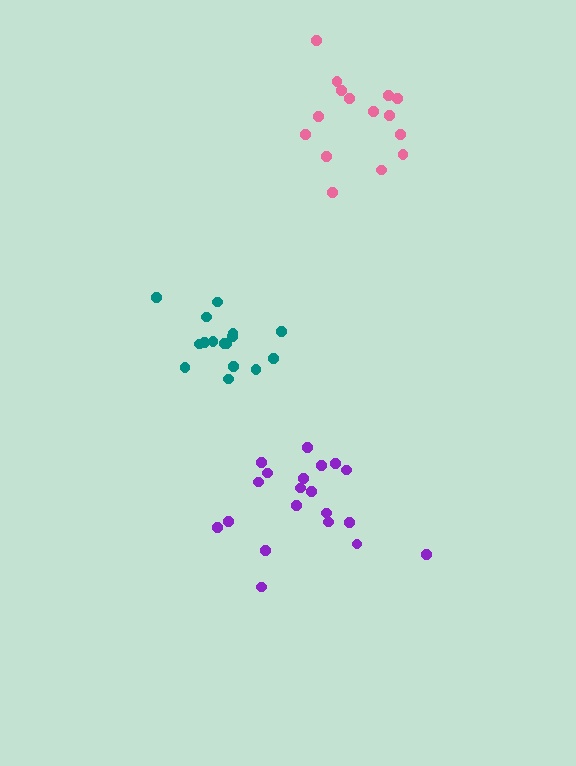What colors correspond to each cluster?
The clusters are colored: pink, purple, teal.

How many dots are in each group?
Group 1: 15 dots, Group 2: 20 dots, Group 3: 16 dots (51 total).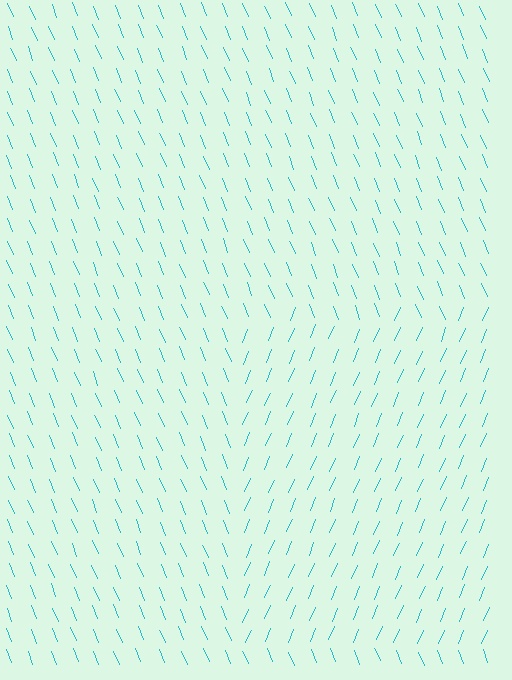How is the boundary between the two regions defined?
The boundary is defined purely by a change in line orientation (approximately 45 degrees difference). All lines are the same color and thickness.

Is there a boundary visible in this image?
Yes, there is a texture boundary formed by a change in line orientation.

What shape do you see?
I see a rectangle.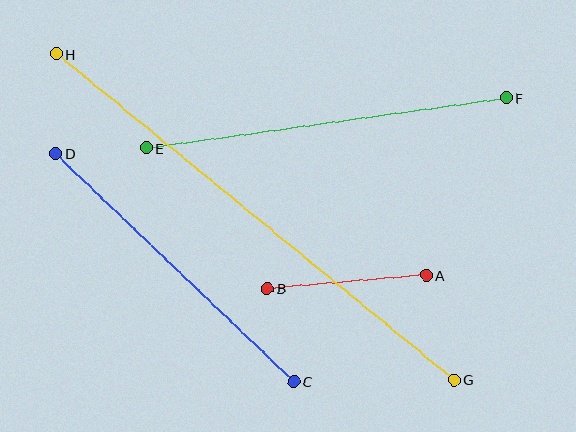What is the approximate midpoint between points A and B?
The midpoint is at approximately (347, 282) pixels.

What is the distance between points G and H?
The distance is approximately 514 pixels.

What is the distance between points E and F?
The distance is approximately 363 pixels.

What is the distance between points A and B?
The distance is approximately 160 pixels.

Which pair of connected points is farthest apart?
Points G and H are farthest apart.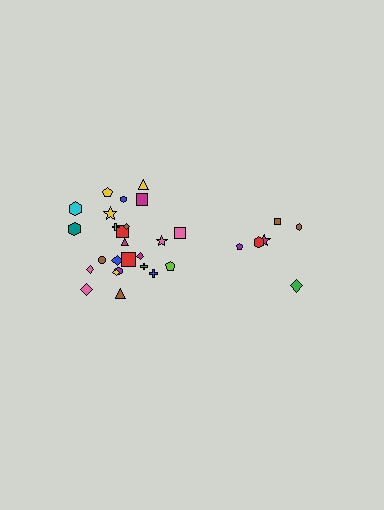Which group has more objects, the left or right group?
The left group.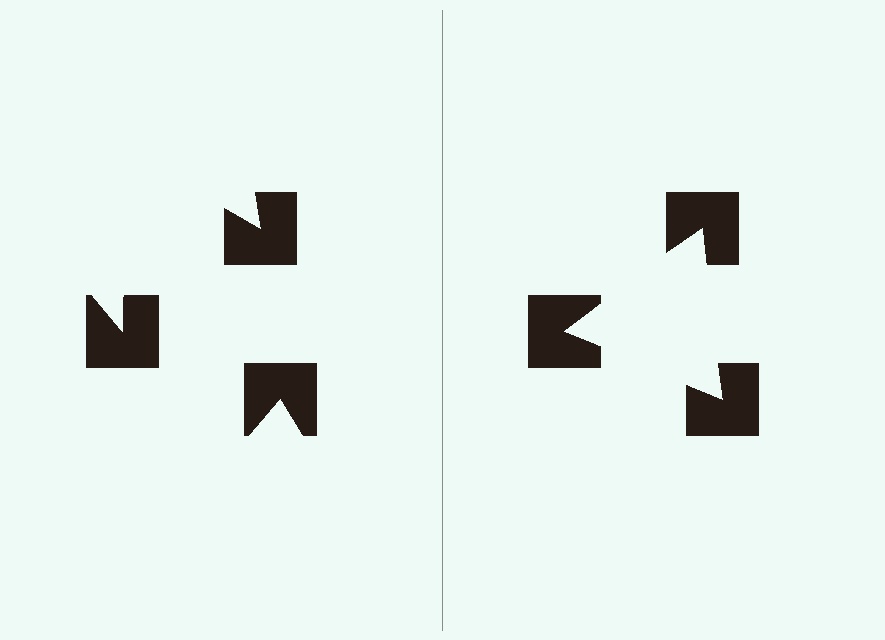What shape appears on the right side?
An illusory triangle.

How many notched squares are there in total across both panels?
6 — 3 on each side.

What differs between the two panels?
The notched squares are positioned identically on both sides; only the wedge orientations differ. On the right they align to a triangle; on the left they are misaligned.